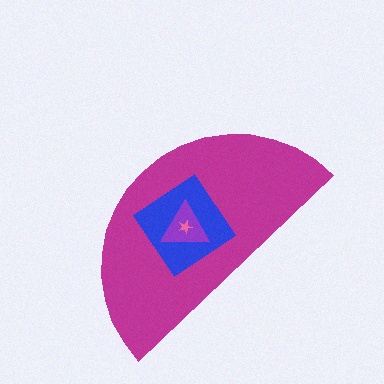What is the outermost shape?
The magenta semicircle.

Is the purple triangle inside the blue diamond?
Yes.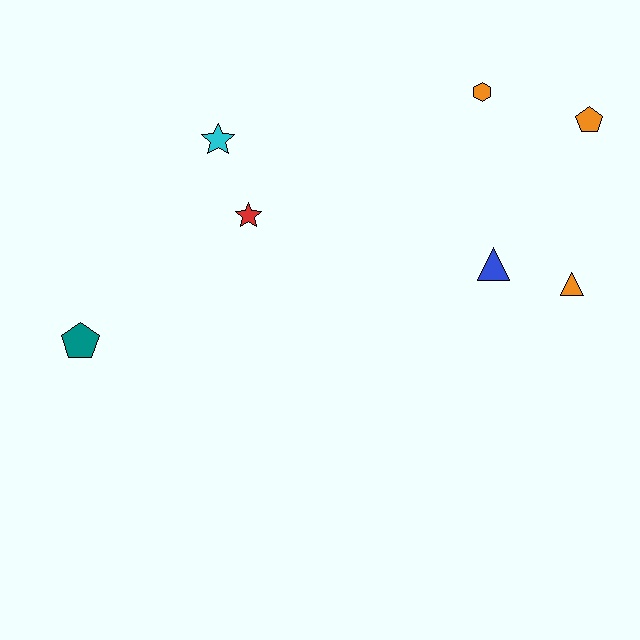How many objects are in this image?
There are 7 objects.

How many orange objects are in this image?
There are 3 orange objects.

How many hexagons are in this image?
There is 1 hexagon.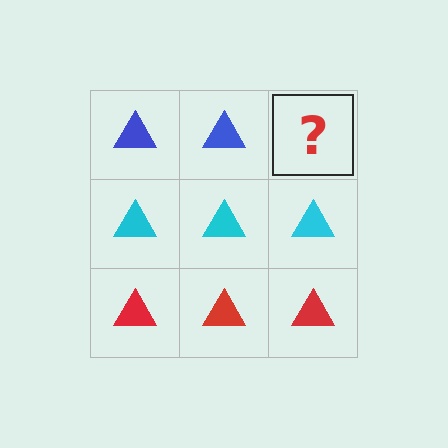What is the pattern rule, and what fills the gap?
The rule is that each row has a consistent color. The gap should be filled with a blue triangle.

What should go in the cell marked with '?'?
The missing cell should contain a blue triangle.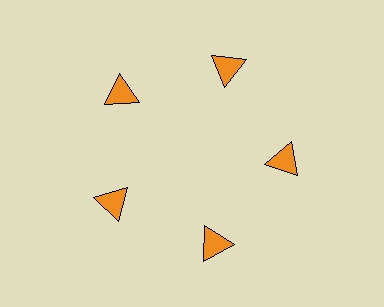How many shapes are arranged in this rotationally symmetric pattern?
There are 5 shapes, arranged in 5 groups of 1.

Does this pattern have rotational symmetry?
Yes, this pattern has 5-fold rotational symmetry. It looks the same after rotating 72 degrees around the center.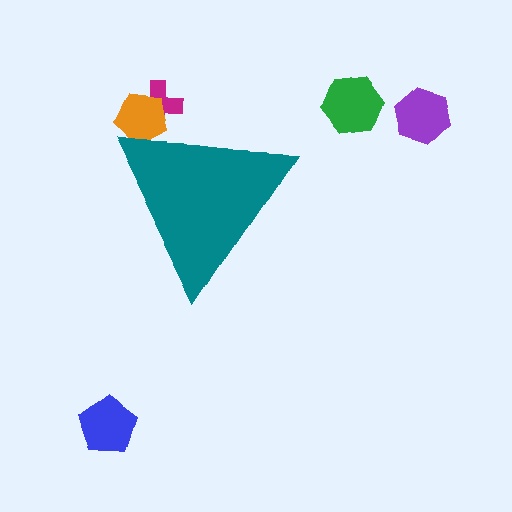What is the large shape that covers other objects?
A teal triangle.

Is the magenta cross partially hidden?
Yes, the magenta cross is partially hidden behind the teal triangle.